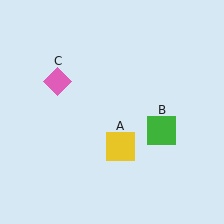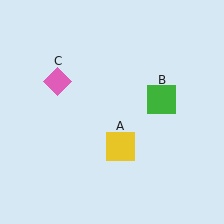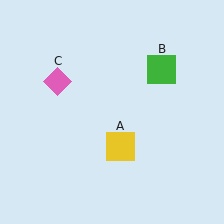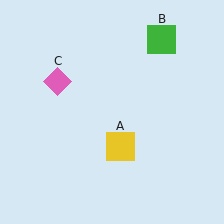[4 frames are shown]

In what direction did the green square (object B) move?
The green square (object B) moved up.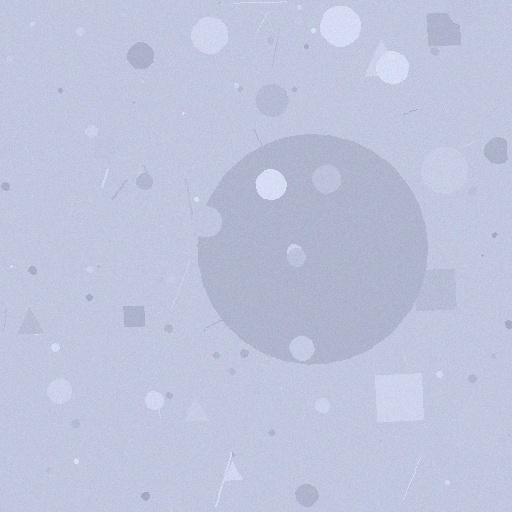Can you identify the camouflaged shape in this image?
The camouflaged shape is a circle.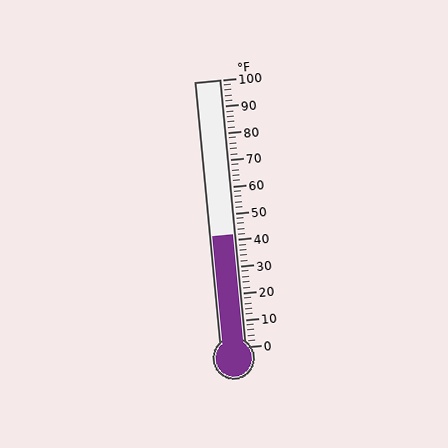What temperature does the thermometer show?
The thermometer shows approximately 42°F.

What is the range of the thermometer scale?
The thermometer scale ranges from 0°F to 100°F.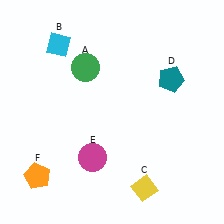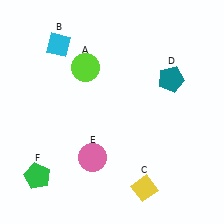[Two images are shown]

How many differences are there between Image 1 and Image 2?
There are 3 differences between the two images.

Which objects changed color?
A changed from green to lime. E changed from magenta to pink. F changed from orange to green.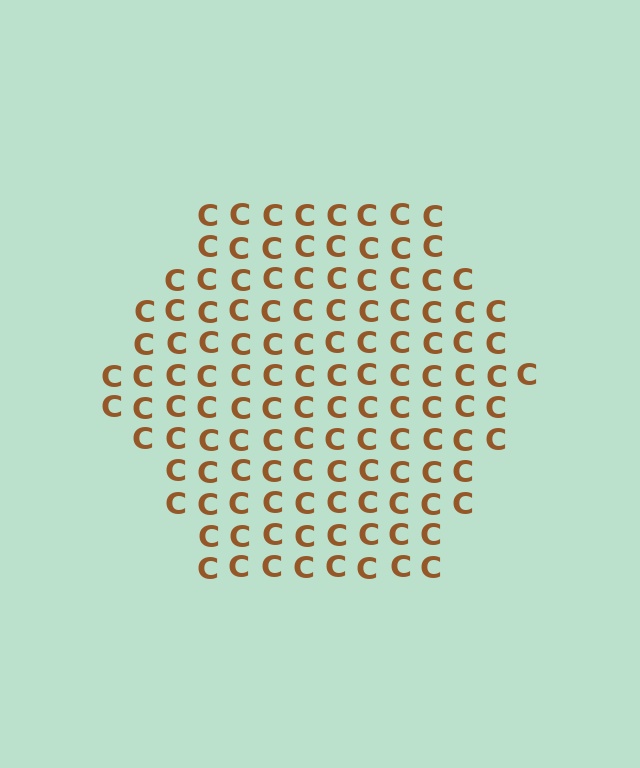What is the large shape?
The large shape is a hexagon.